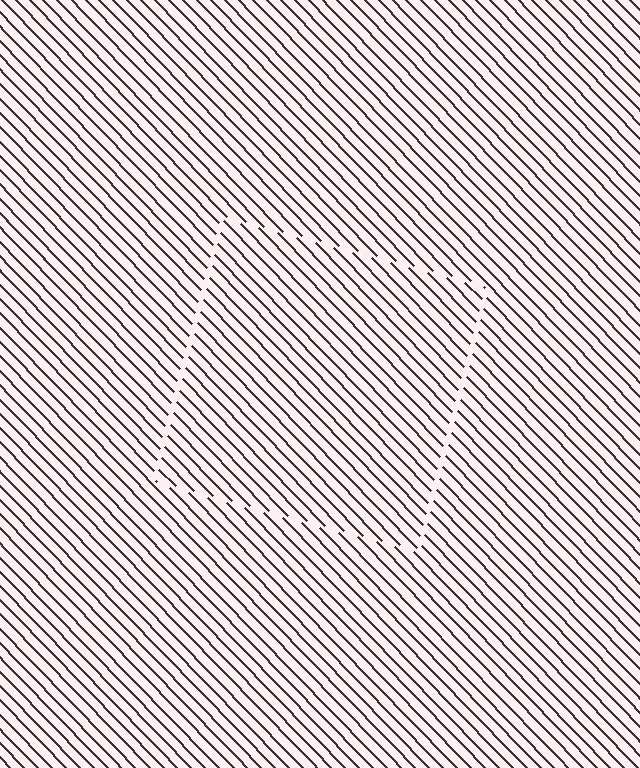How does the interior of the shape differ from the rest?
The interior of the shape contains the same grating, shifted by half a period — the contour is defined by the phase discontinuity where line-ends from the inner and outer gratings abut.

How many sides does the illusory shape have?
4 sides — the line-ends trace a square.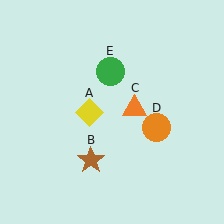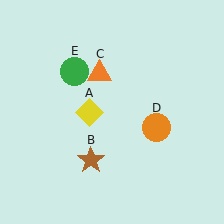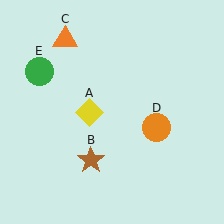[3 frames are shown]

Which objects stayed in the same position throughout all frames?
Yellow diamond (object A) and brown star (object B) and orange circle (object D) remained stationary.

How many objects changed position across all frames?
2 objects changed position: orange triangle (object C), green circle (object E).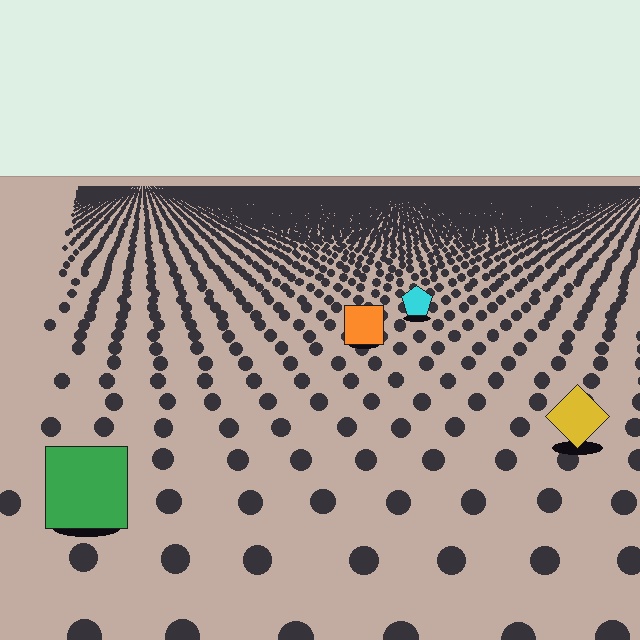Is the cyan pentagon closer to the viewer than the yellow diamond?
No. The yellow diamond is closer — you can tell from the texture gradient: the ground texture is coarser near it.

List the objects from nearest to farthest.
From nearest to farthest: the green square, the yellow diamond, the orange square, the cyan pentagon.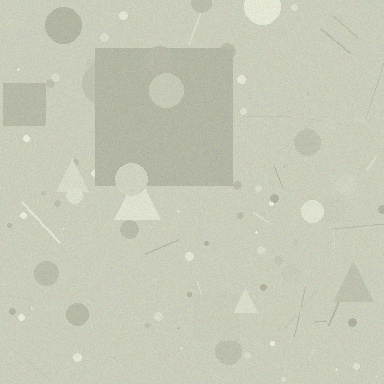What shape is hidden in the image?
A square is hidden in the image.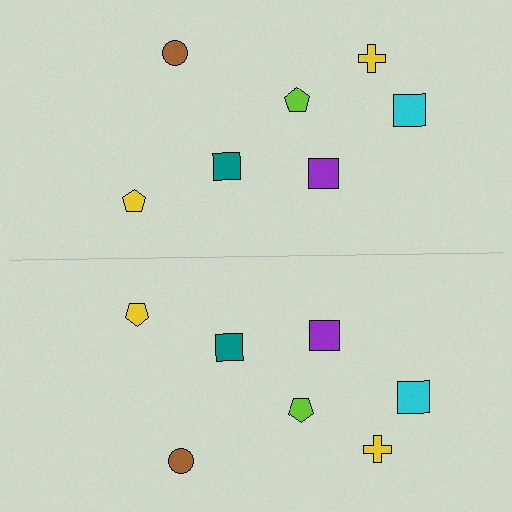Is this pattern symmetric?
Yes, this pattern has bilateral (reflection) symmetry.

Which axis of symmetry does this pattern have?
The pattern has a horizontal axis of symmetry running through the center of the image.